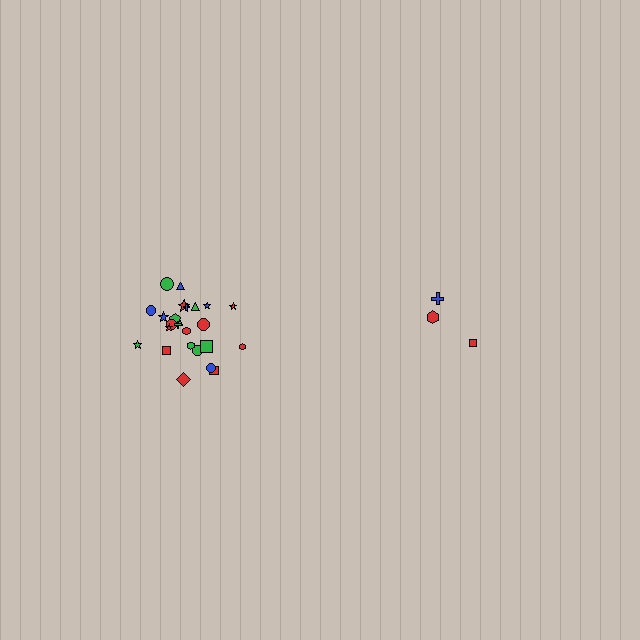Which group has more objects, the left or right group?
The left group.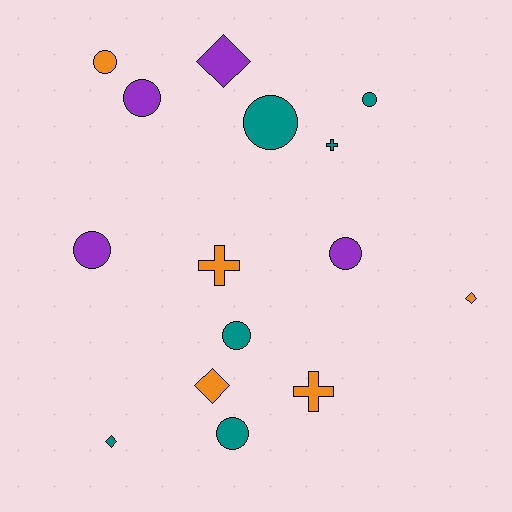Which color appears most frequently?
Teal, with 6 objects.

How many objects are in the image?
There are 15 objects.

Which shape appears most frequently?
Circle, with 8 objects.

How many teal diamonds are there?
There is 1 teal diamond.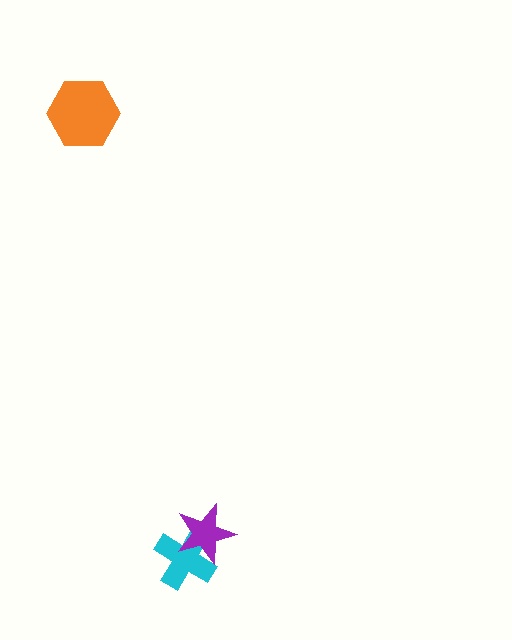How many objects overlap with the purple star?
1 object overlaps with the purple star.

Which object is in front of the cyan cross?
The purple star is in front of the cyan cross.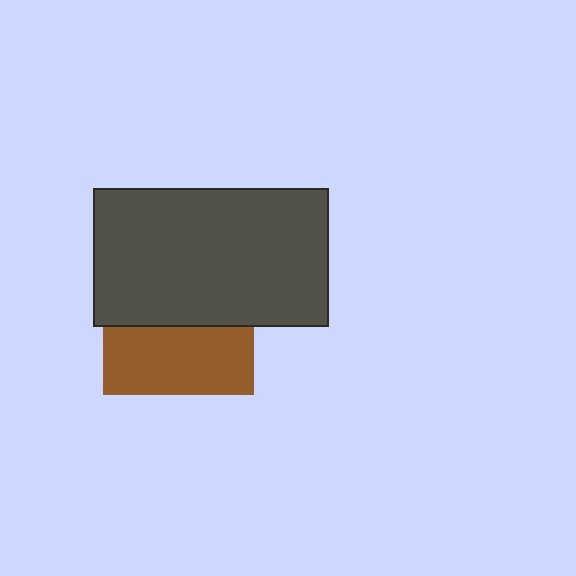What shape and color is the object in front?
The object in front is a dark gray rectangle.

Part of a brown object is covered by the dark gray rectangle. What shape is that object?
It is a square.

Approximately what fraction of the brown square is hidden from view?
Roughly 55% of the brown square is hidden behind the dark gray rectangle.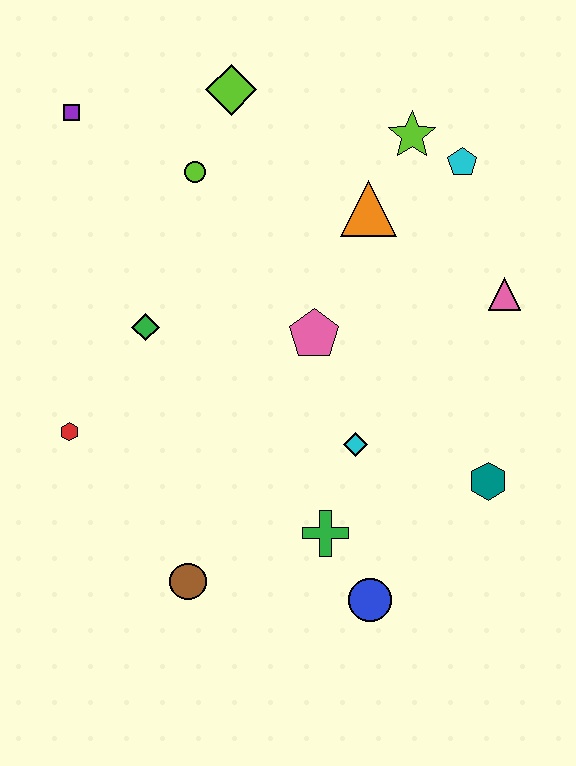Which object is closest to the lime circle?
The lime diamond is closest to the lime circle.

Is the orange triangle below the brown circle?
No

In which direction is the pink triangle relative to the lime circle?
The pink triangle is to the right of the lime circle.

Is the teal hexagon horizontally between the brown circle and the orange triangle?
No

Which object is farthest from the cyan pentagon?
The brown circle is farthest from the cyan pentagon.